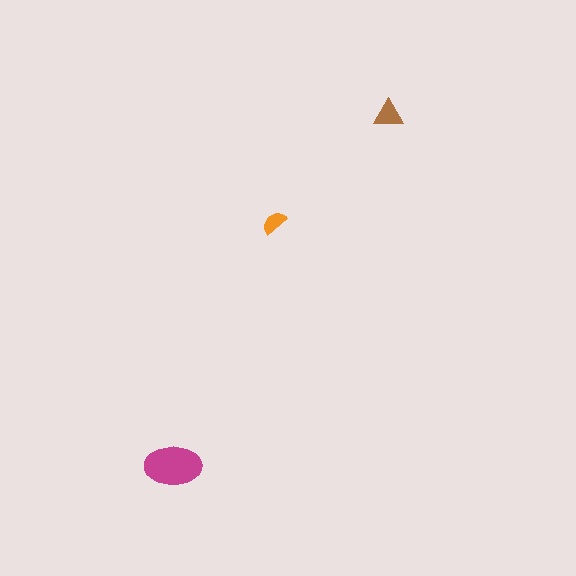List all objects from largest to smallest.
The magenta ellipse, the brown triangle, the orange semicircle.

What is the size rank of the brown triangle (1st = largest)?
2nd.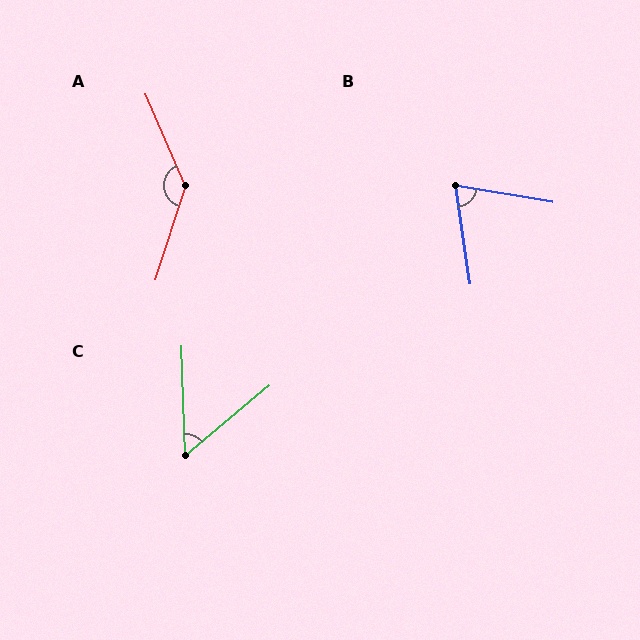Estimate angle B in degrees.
Approximately 72 degrees.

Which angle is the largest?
A, at approximately 139 degrees.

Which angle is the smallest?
C, at approximately 52 degrees.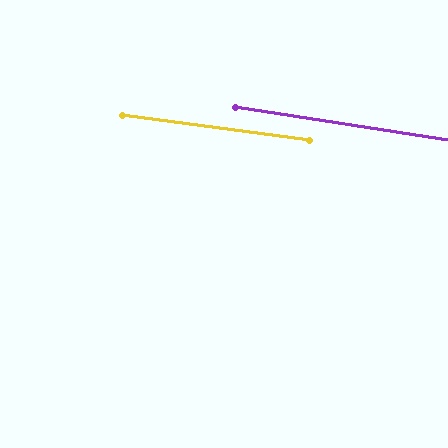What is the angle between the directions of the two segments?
Approximately 1 degree.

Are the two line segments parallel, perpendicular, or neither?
Parallel — their directions differ by only 1.2°.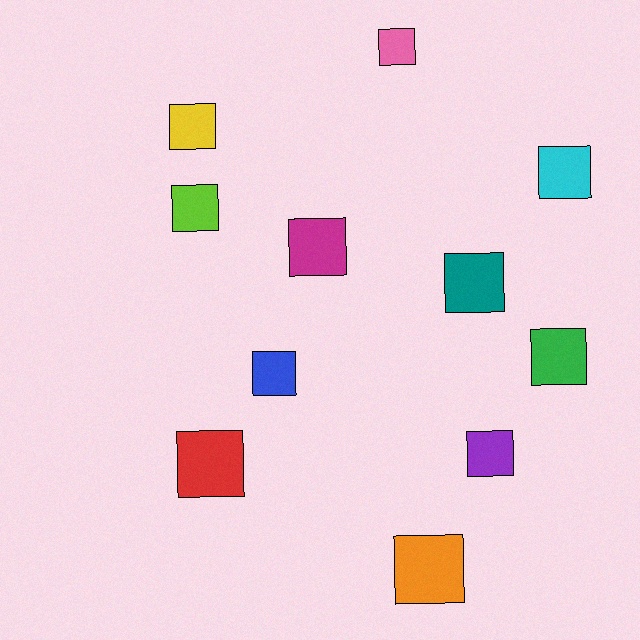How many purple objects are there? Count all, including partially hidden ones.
There is 1 purple object.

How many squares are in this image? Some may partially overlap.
There are 11 squares.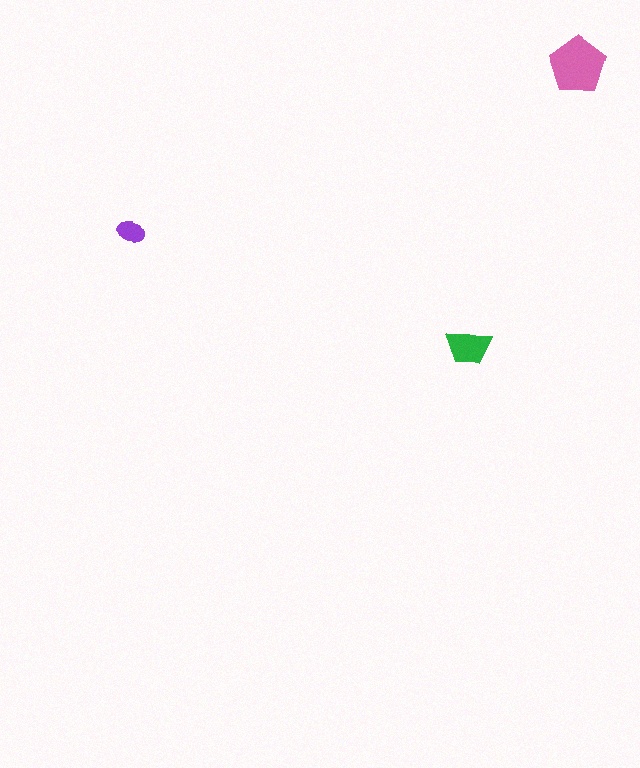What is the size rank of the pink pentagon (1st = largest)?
1st.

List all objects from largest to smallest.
The pink pentagon, the green trapezoid, the purple ellipse.